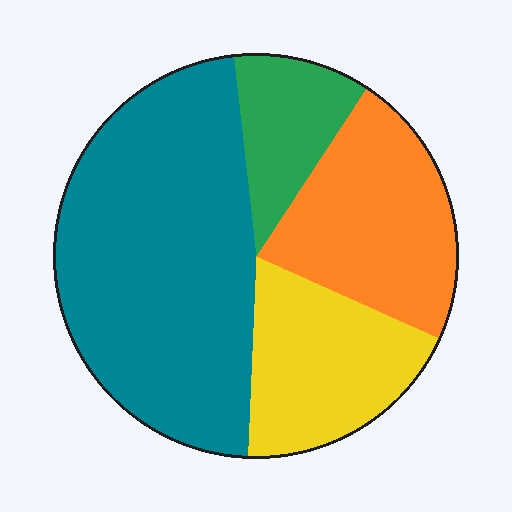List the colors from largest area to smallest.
From largest to smallest: teal, orange, yellow, green.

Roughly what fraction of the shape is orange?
Orange covers 22% of the shape.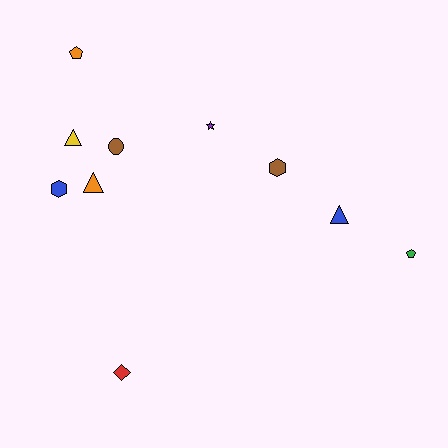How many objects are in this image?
There are 10 objects.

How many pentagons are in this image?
There are 2 pentagons.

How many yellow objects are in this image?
There is 1 yellow object.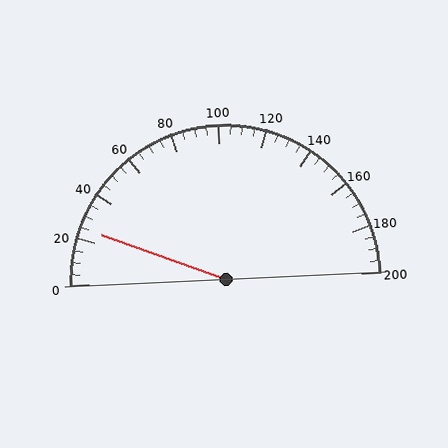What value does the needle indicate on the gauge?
The needle indicates approximately 25.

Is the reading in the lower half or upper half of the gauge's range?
The reading is in the lower half of the range (0 to 200).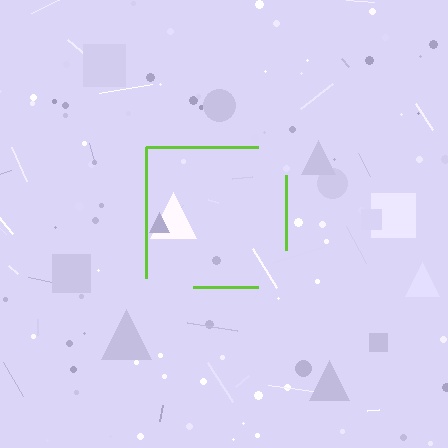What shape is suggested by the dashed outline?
The dashed outline suggests a square.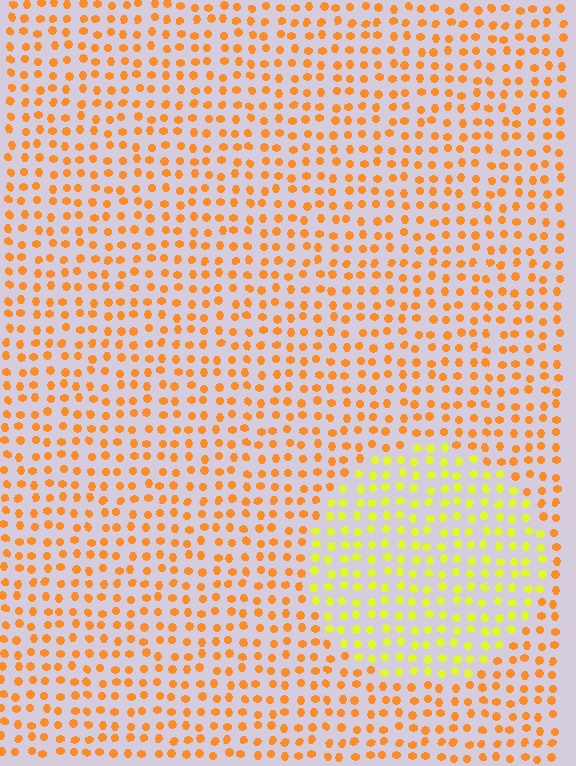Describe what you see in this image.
The image is filled with small orange elements in a uniform arrangement. A circle-shaped region is visible where the elements are tinted to a slightly different hue, forming a subtle color boundary.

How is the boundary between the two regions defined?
The boundary is defined purely by a slight shift in hue (about 39 degrees). Spacing, size, and orientation are identical on both sides.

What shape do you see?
I see a circle.